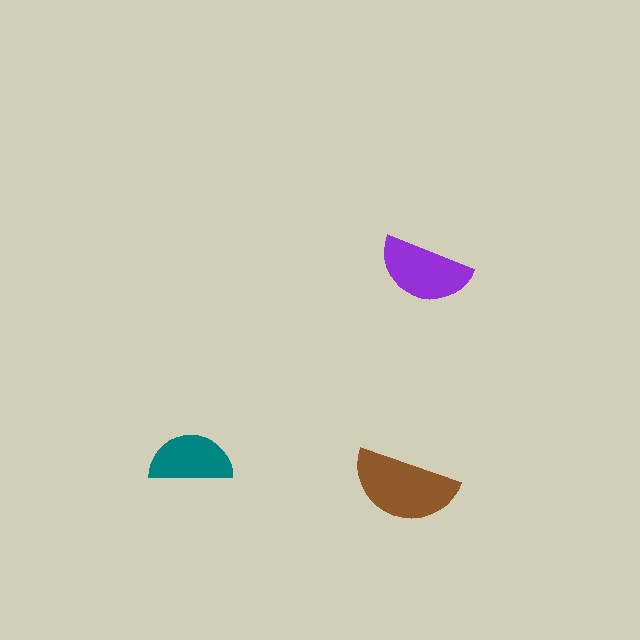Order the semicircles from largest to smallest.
the brown one, the purple one, the teal one.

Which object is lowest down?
The brown semicircle is bottommost.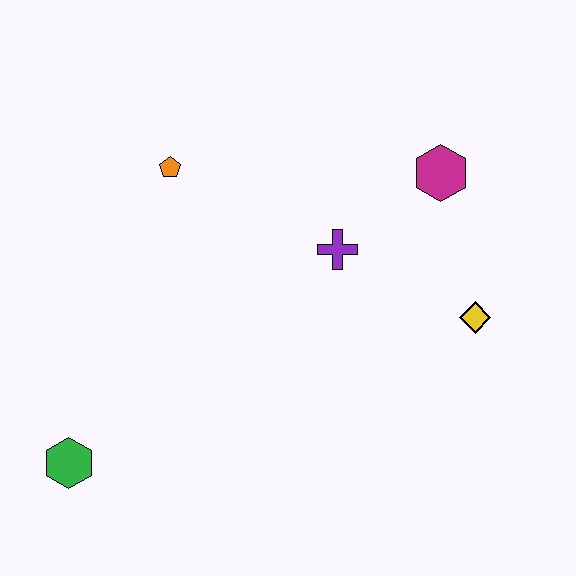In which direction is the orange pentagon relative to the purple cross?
The orange pentagon is to the left of the purple cross.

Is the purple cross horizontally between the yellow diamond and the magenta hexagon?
No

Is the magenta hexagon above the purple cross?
Yes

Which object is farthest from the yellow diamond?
The green hexagon is farthest from the yellow diamond.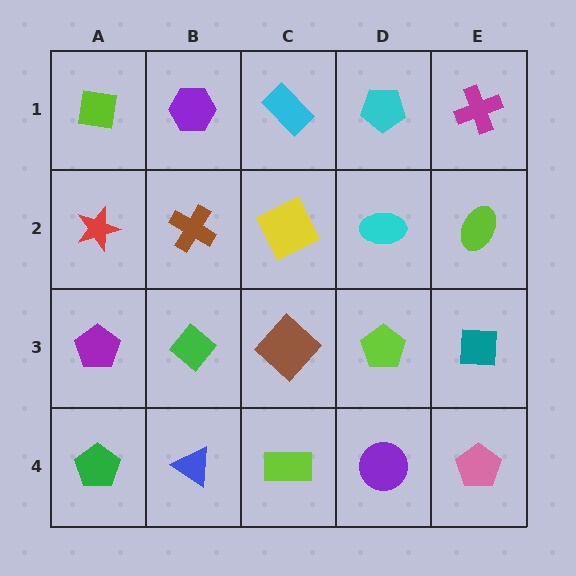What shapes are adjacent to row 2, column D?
A cyan pentagon (row 1, column D), a lime pentagon (row 3, column D), a yellow square (row 2, column C), a lime ellipse (row 2, column E).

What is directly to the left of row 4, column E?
A purple circle.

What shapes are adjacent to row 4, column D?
A lime pentagon (row 3, column D), a lime rectangle (row 4, column C), a pink pentagon (row 4, column E).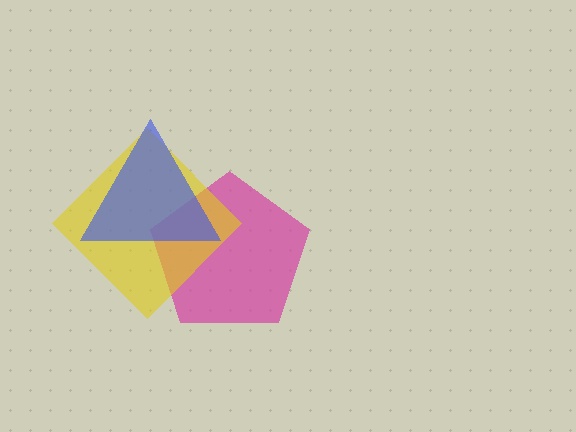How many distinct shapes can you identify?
There are 3 distinct shapes: a magenta pentagon, a yellow diamond, a blue triangle.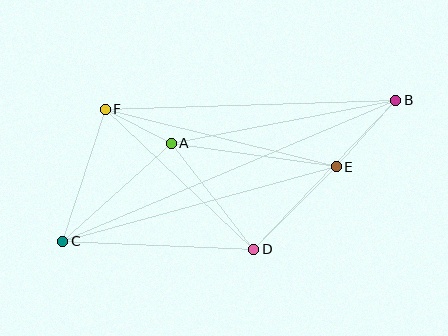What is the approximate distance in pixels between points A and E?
The distance between A and E is approximately 166 pixels.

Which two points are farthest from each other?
Points B and C are farthest from each other.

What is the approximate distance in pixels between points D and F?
The distance between D and F is approximately 204 pixels.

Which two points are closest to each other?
Points A and F are closest to each other.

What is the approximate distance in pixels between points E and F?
The distance between E and F is approximately 238 pixels.